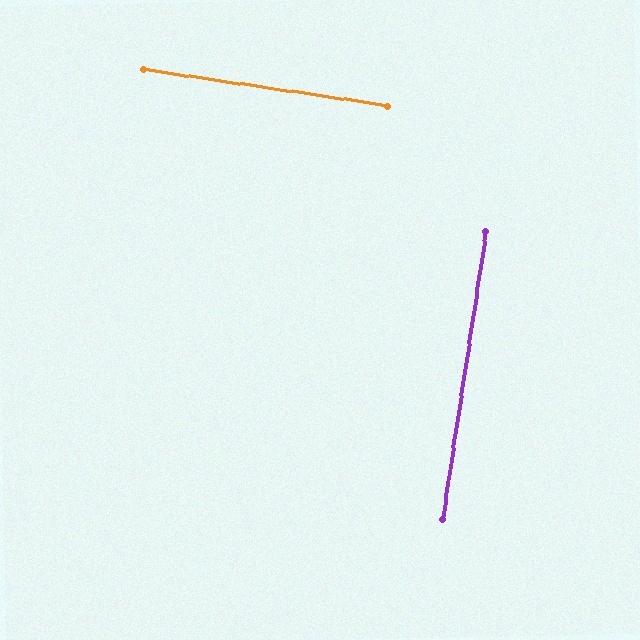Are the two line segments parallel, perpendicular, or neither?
Perpendicular — they meet at approximately 90°.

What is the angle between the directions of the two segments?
Approximately 90 degrees.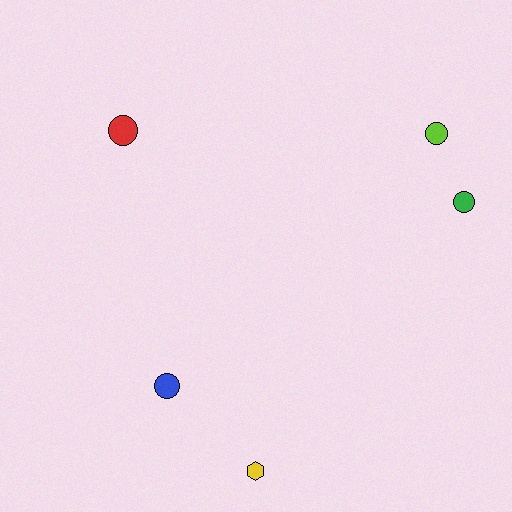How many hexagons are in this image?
There is 1 hexagon.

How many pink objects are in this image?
There are no pink objects.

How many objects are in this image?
There are 5 objects.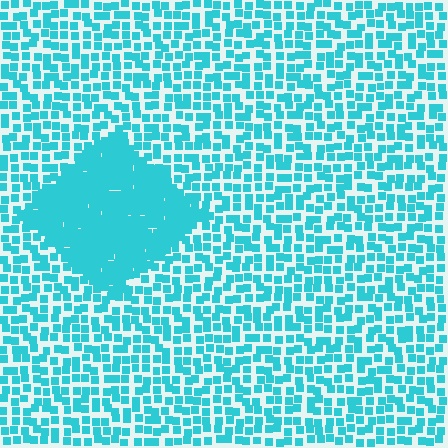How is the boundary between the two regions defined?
The boundary is defined by a change in element density (approximately 2.6x ratio). All elements are the same color, size, and shape.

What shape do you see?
I see a diamond.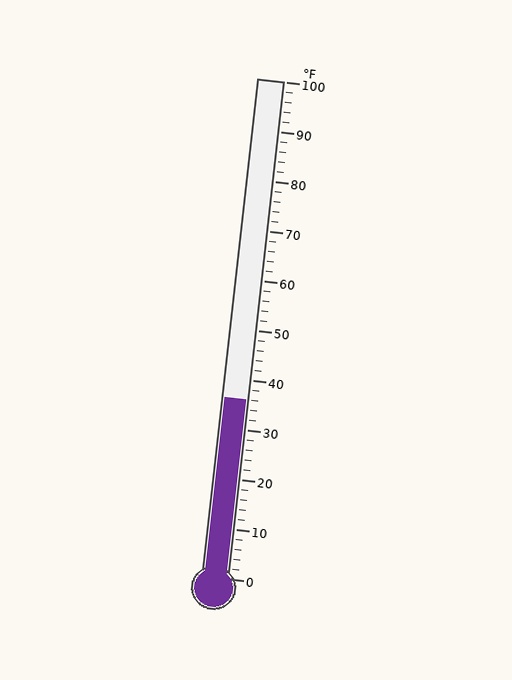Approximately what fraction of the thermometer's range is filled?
The thermometer is filled to approximately 35% of its range.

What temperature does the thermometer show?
The thermometer shows approximately 36°F.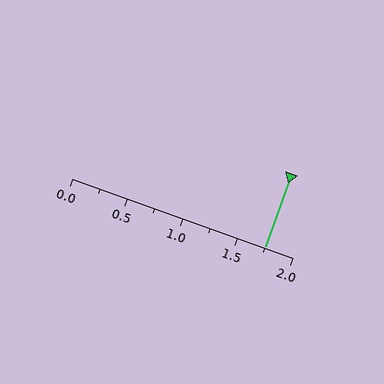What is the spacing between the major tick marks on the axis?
The major ticks are spaced 0.5 apart.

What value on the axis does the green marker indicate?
The marker indicates approximately 1.75.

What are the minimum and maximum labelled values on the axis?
The axis runs from 0.0 to 2.0.